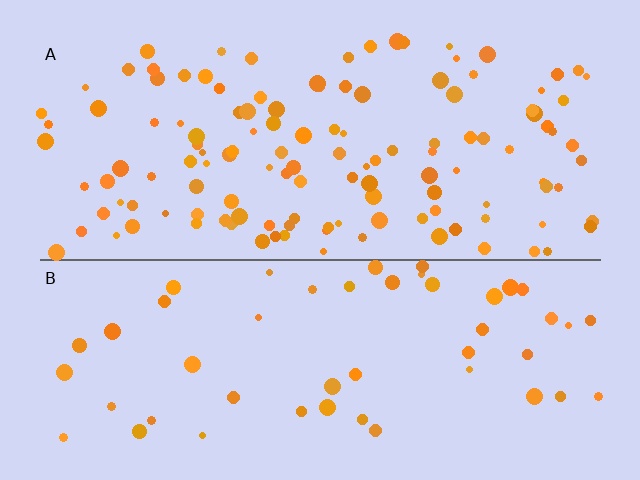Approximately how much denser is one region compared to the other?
Approximately 2.5× — region A over region B.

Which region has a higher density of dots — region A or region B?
A (the top).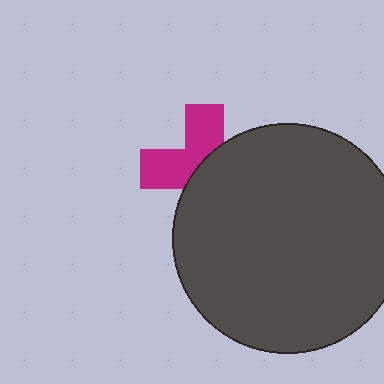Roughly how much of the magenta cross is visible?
About half of it is visible (roughly 46%).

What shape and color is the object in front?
The object in front is a dark gray circle.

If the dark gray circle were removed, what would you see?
You would see the complete magenta cross.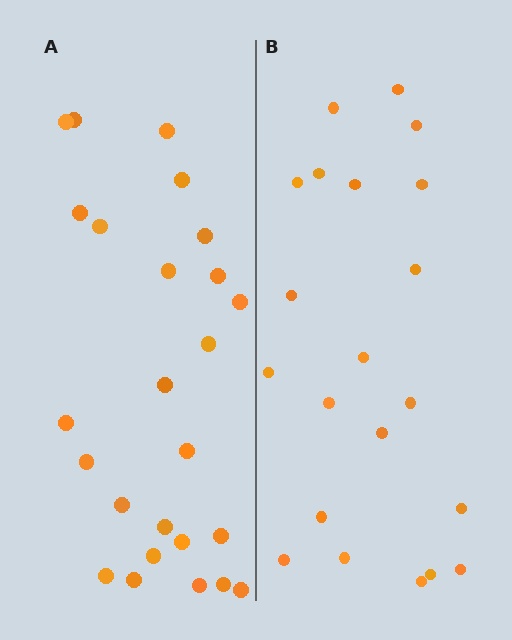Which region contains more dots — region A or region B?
Region A (the left region) has more dots.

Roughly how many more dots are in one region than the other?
Region A has about 4 more dots than region B.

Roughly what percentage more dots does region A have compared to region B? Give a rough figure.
About 20% more.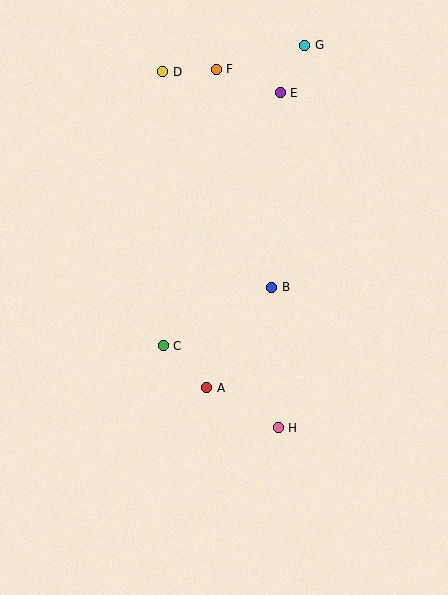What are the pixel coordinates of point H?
Point H is at (278, 428).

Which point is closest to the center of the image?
Point B at (272, 287) is closest to the center.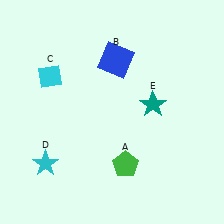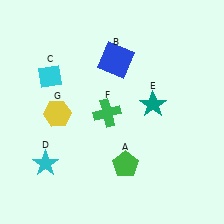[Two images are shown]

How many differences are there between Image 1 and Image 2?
There are 2 differences between the two images.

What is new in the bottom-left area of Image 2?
A yellow hexagon (G) was added in the bottom-left area of Image 2.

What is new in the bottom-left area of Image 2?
A green cross (F) was added in the bottom-left area of Image 2.